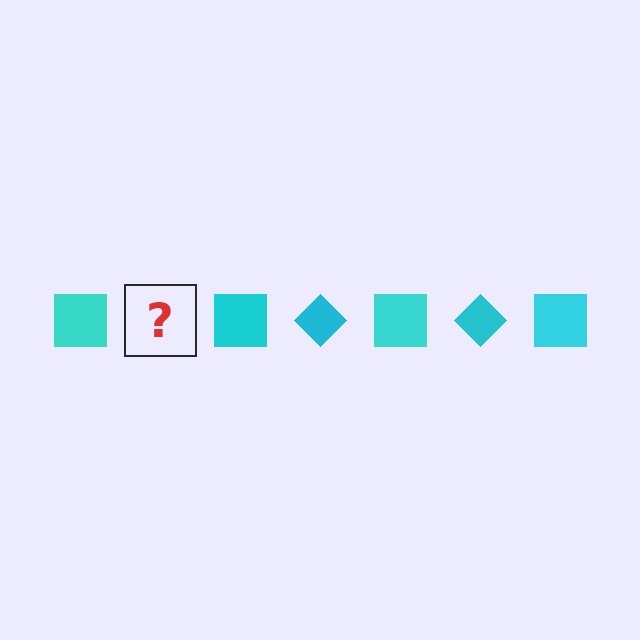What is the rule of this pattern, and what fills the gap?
The rule is that the pattern cycles through square, diamond shapes in cyan. The gap should be filled with a cyan diamond.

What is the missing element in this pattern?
The missing element is a cyan diamond.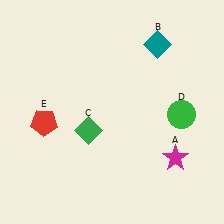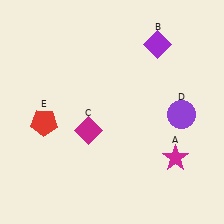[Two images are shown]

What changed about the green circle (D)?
In Image 1, D is green. In Image 2, it changed to purple.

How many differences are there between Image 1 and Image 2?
There are 3 differences between the two images.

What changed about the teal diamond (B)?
In Image 1, B is teal. In Image 2, it changed to purple.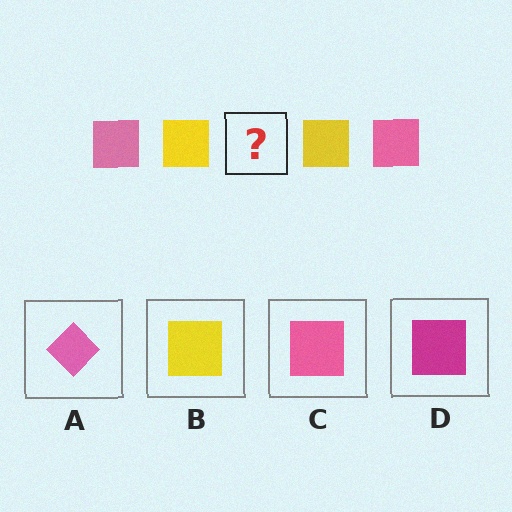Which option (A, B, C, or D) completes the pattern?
C.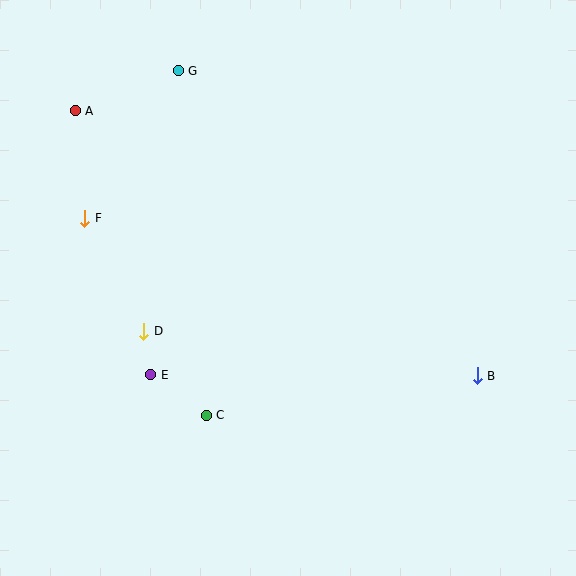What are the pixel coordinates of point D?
Point D is at (144, 331).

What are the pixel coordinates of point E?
Point E is at (151, 375).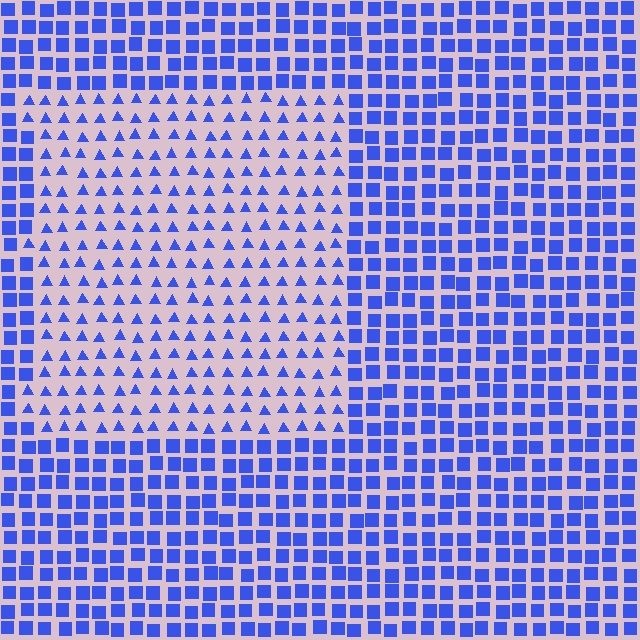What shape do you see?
I see a rectangle.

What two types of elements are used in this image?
The image uses triangles inside the rectangle region and squares outside it.